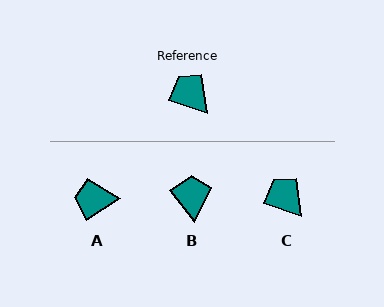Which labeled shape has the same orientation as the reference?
C.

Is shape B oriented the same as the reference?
No, it is off by about 34 degrees.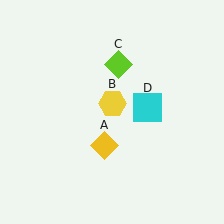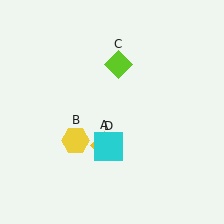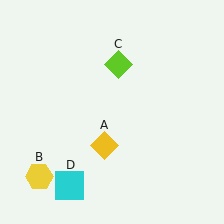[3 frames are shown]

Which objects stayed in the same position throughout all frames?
Yellow diamond (object A) and lime diamond (object C) remained stationary.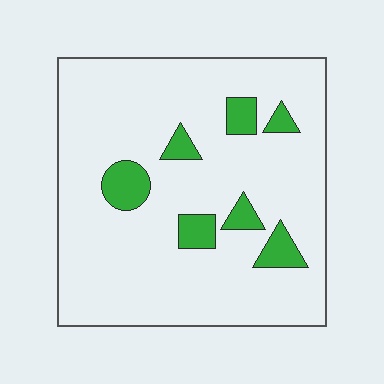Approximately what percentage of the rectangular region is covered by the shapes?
Approximately 10%.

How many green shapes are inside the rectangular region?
7.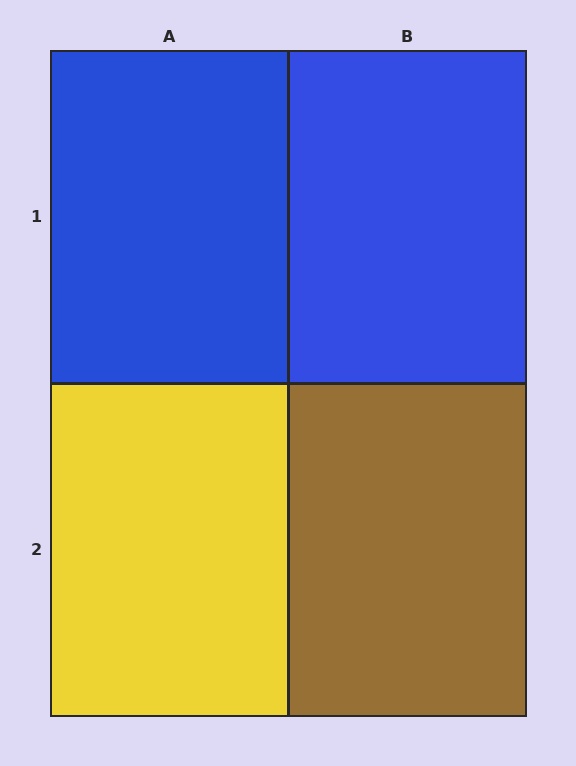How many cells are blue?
2 cells are blue.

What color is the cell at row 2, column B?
Brown.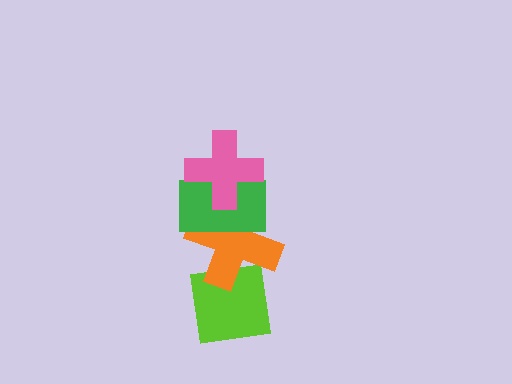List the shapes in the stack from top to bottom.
From top to bottom: the pink cross, the green rectangle, the orange cross, the lime square.